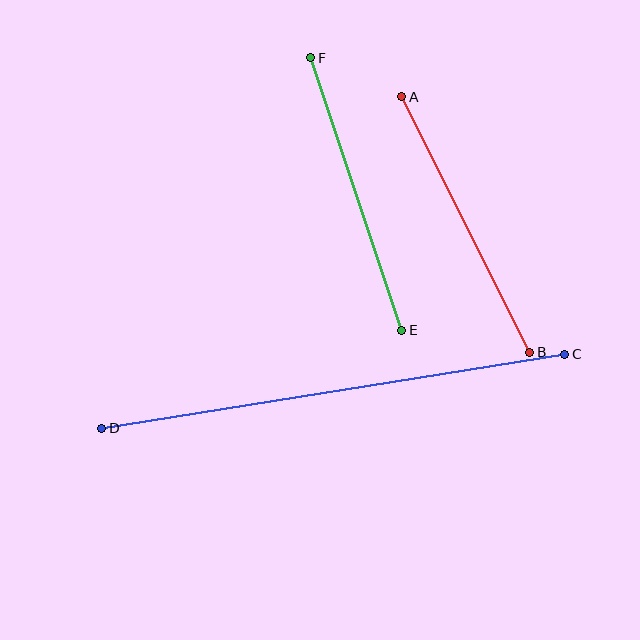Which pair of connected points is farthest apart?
Points C and D are farthest apart.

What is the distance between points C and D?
The distance is approximately 469 pixels.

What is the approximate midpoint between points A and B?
The midpoint is at approximately (466, 224) pixels.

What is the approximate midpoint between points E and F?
The midpoint is at approximately (356, 194) pixels.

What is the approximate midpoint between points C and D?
The midpoint is at approximately (333, 391) pixels.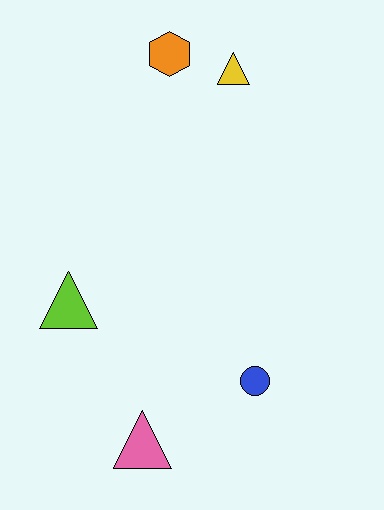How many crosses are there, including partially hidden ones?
There are no crosses.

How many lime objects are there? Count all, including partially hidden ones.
There is 1 lime object.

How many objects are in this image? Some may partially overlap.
There are 5 objects.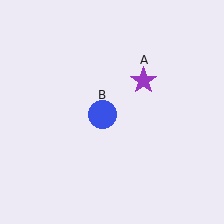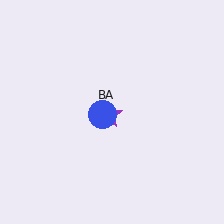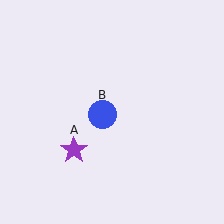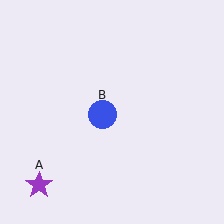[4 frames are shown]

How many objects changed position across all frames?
1 object changed position: purple star (object A).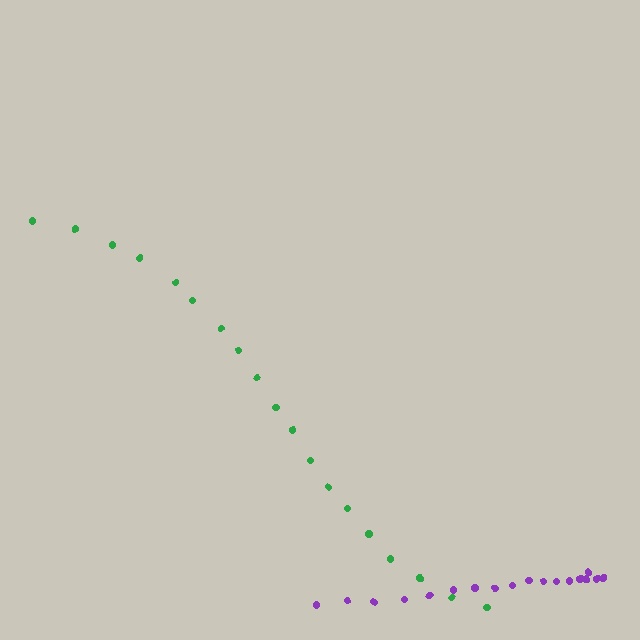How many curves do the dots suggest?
There are 2 distinct paths.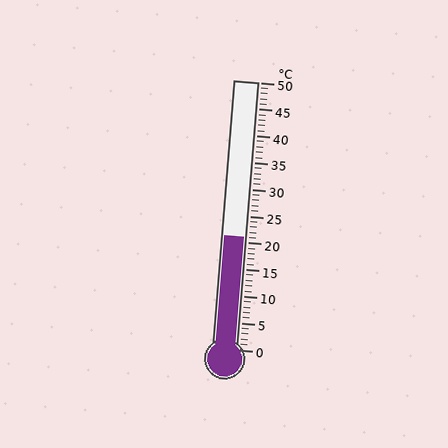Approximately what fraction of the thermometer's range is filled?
The thermometer is filled to approximately 40% of its range.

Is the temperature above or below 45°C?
The temperature is below 45°C.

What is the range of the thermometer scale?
The thermometer scale ranges from 0°C to 50°C.